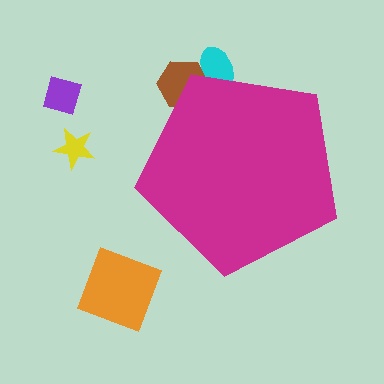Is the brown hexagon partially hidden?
Yes, the brown hexagon is partially hidden behind the magenta pentagon.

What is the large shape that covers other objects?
A magenta pentagon.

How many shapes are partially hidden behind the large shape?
2 shapes are partially hidden.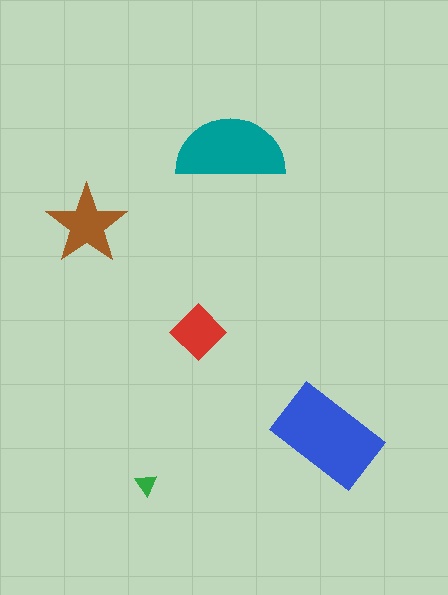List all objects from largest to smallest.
The blue rectangle, the teal semicircle, the brown star, the red diamond, the green triangle.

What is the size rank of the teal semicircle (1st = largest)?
2nd.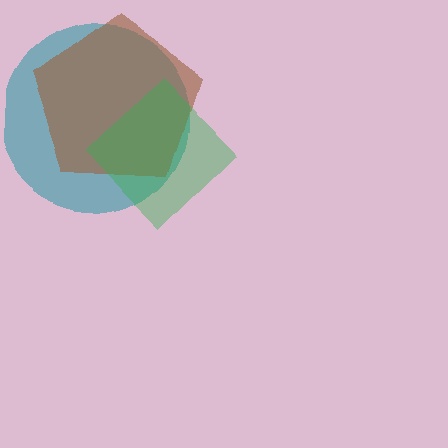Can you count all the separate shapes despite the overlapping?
Yes, there are 3 separate shapes.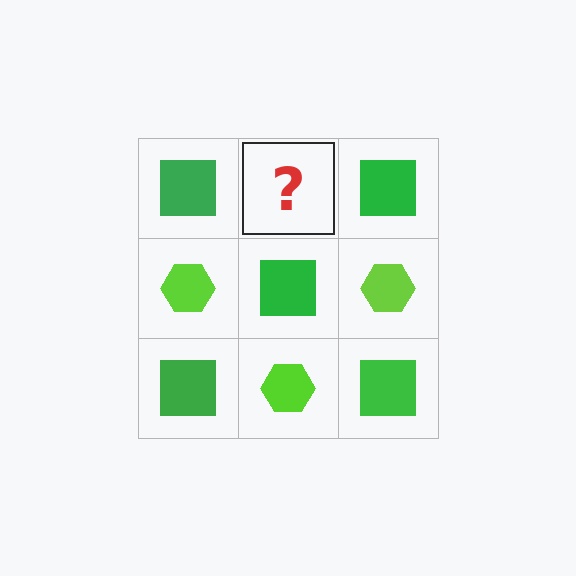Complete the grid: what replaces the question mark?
The question mark should be replaced with a lime hexagon.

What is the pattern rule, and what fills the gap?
The rule is that it alternates green square and lime hexagon in a checkerboard pattern. The gap should be filled with a lime hexagon.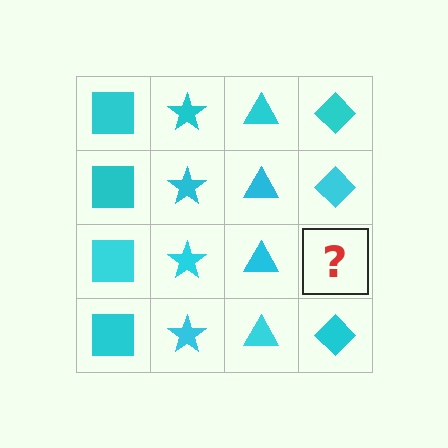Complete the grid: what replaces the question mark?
The question mark should be replaced with a cyan diamond.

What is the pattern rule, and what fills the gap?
The rule is that each column has a consistent shape. The gap should be filled with a cyan diamond.